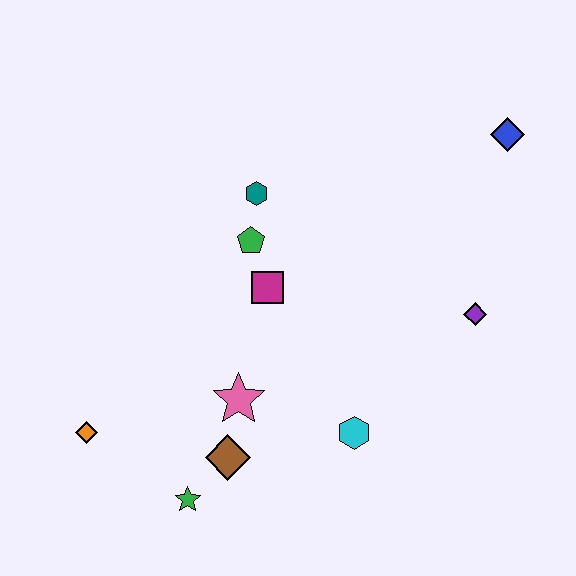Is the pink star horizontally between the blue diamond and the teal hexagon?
No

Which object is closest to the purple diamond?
The cyan hexagon is closest to the purple diamond.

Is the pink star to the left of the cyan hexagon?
Yes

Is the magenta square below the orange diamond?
No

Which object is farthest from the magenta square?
The blue diamond is farthest from the magenta square.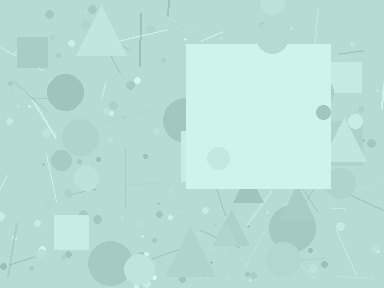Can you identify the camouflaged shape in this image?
The camouflaged shape is a square.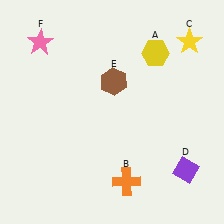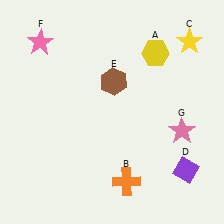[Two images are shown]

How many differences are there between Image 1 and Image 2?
There is 1 difference between the two images.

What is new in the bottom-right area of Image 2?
A pink star (G) was added in the bottom-right area of Image 2.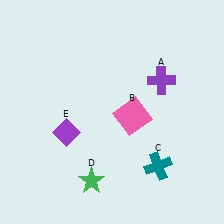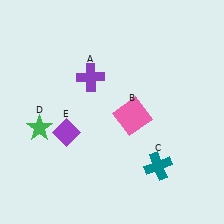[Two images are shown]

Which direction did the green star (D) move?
The green star (D) moved up.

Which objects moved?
The objects that moved are: the purple cross (A), the green star (D).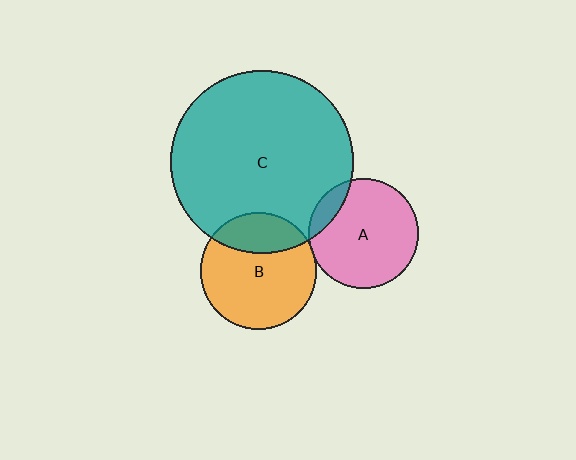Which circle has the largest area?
Circle C (teal).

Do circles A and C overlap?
Yes.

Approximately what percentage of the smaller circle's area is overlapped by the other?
Approximately 10%.